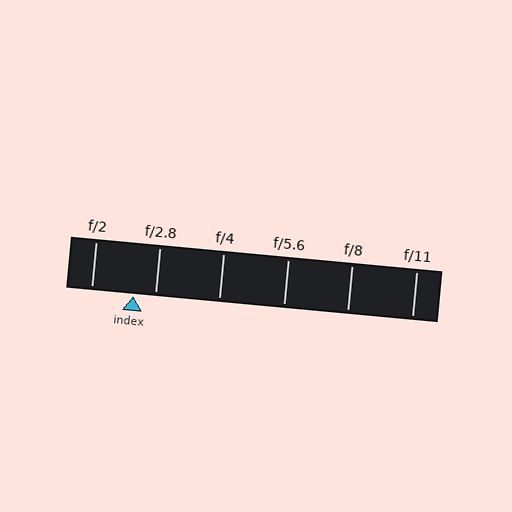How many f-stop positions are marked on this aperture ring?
There are 6 f-stop positions marked.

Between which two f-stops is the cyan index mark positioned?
The index mark is between f/2 and f/2.8.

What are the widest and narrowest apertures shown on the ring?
The widest aperture shown is f/2 and the narrowest is f/11.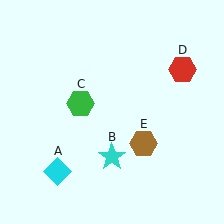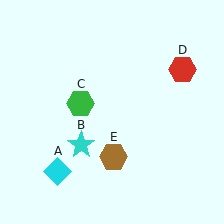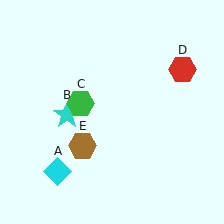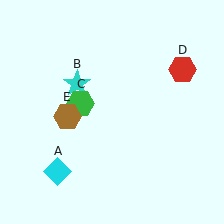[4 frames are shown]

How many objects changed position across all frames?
2 objects changed position: cyan star (object B), brown hexagon (object E).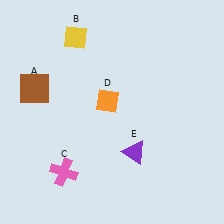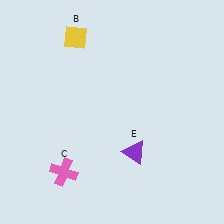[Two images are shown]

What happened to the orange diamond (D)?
The orange diamond (D) was removed in Image 2. It was in the top-left area of Image 1.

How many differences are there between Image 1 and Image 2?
There are 2 differences between the two images.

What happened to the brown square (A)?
The brown square (A) was removed in Image 2. It was in the top-left area of Image 1.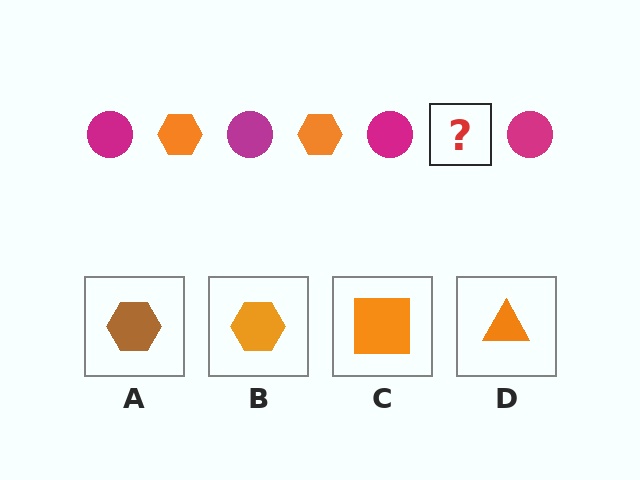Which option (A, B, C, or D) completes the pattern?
B.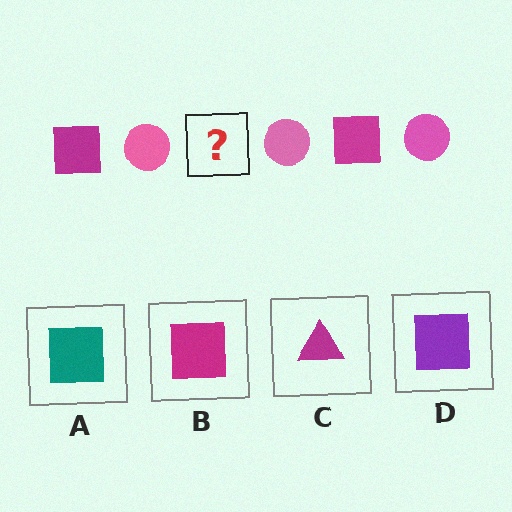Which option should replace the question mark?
Option B.